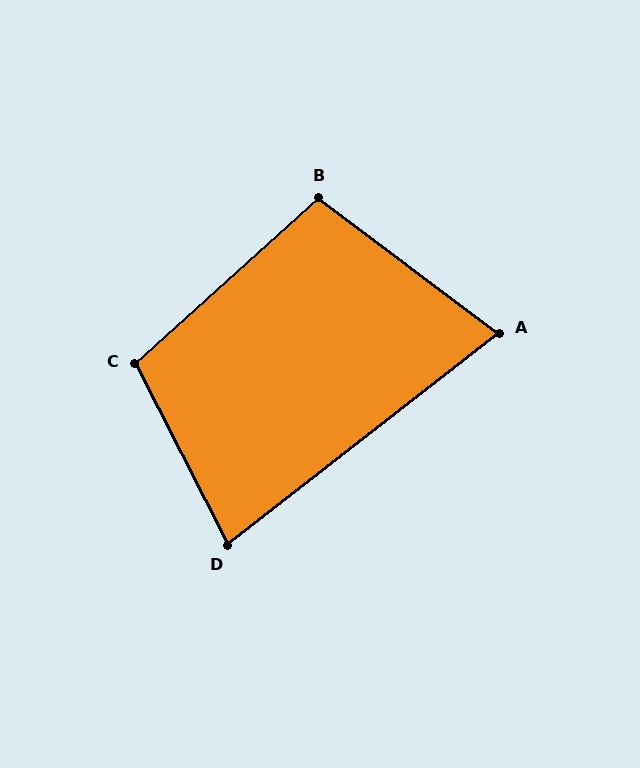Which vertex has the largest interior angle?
C, at approximately 105 degrees.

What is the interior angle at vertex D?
Approximately 79 degrees (acute).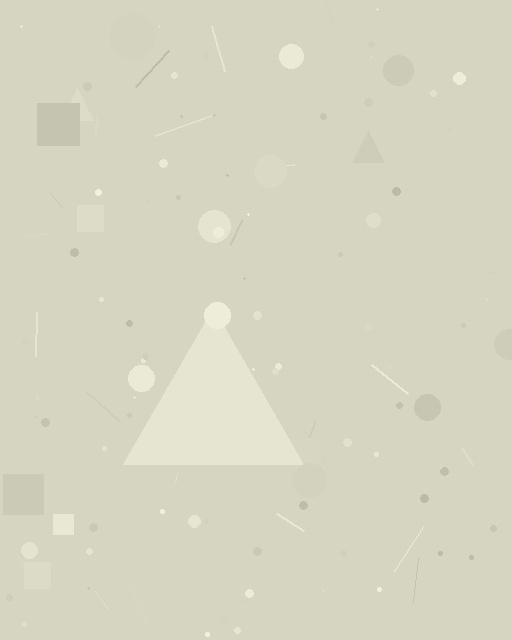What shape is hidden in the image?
A triangle is hidden in the image.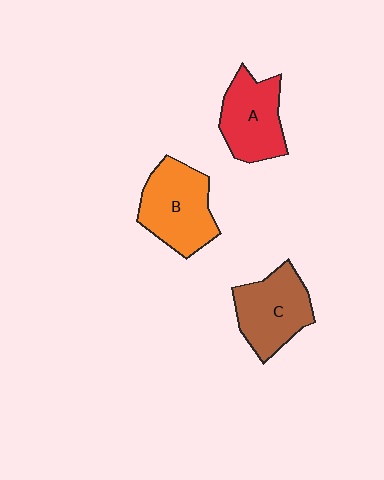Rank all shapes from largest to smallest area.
From largest to smallest: B (orange), C (brown), A (red).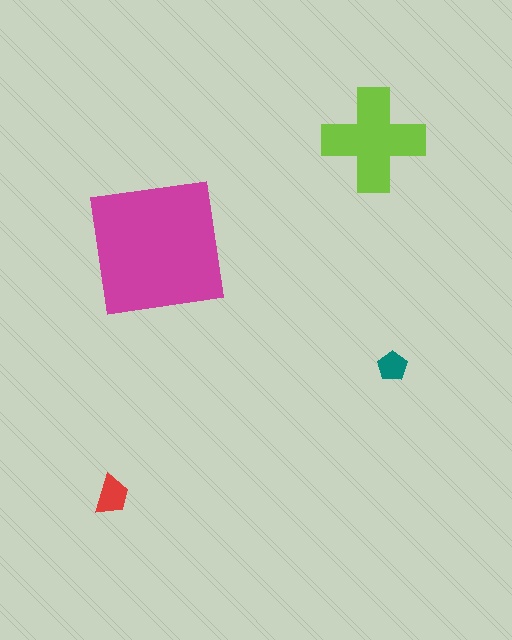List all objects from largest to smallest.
The magenta square, the lime cross, the red trapezoid, the teal pentagon.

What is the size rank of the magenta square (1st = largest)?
1st.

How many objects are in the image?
There are 4 objects in the image.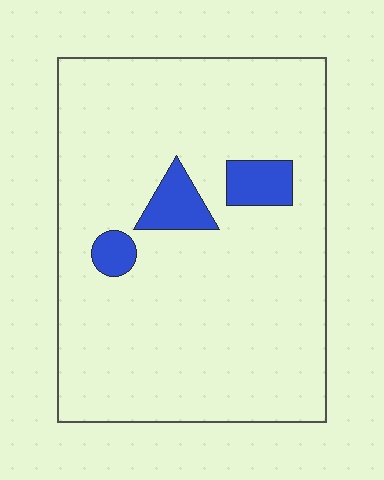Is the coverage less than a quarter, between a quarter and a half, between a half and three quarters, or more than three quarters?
Less than a quarter.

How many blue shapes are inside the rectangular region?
3.